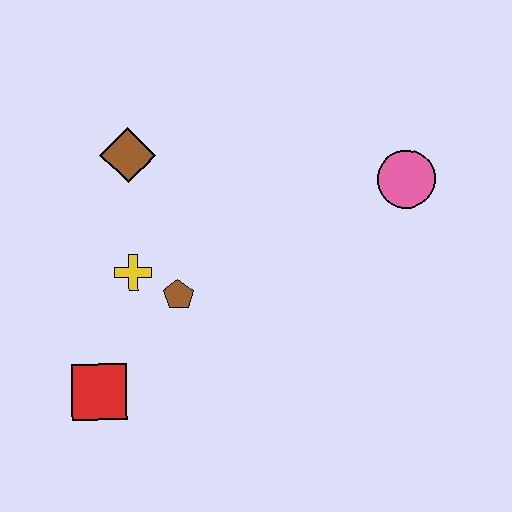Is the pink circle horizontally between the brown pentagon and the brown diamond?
No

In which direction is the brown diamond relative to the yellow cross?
The brown diamond is above the yellow cross.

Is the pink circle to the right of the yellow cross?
Yes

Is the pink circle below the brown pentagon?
No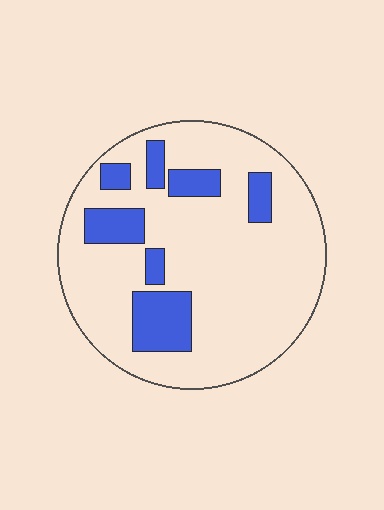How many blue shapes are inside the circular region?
7.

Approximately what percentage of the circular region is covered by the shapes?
Approximately 20%.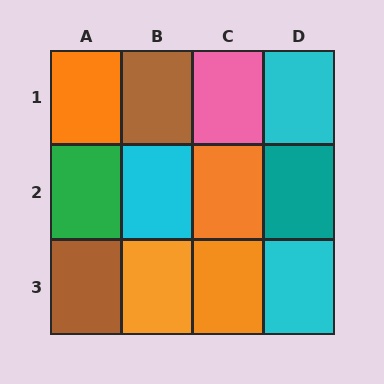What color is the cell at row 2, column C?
Orange.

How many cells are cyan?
3 cells are cyan.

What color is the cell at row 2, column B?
Cyan.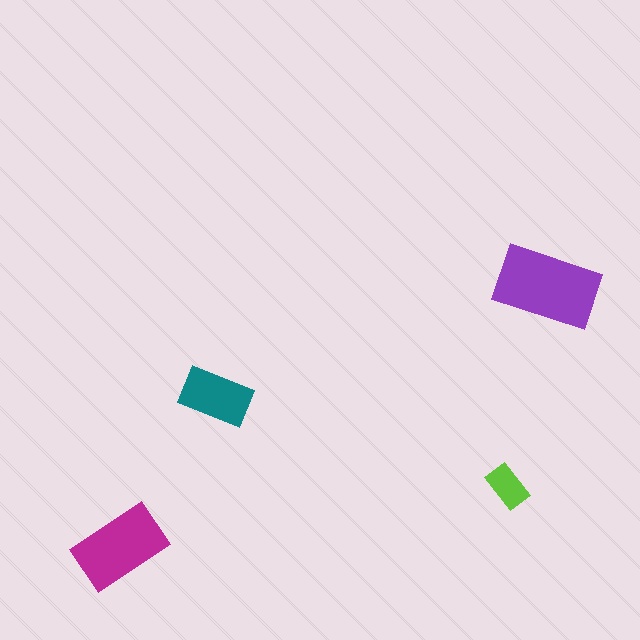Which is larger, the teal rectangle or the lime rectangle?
The teal one.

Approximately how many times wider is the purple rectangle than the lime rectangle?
About 2.5 times wider.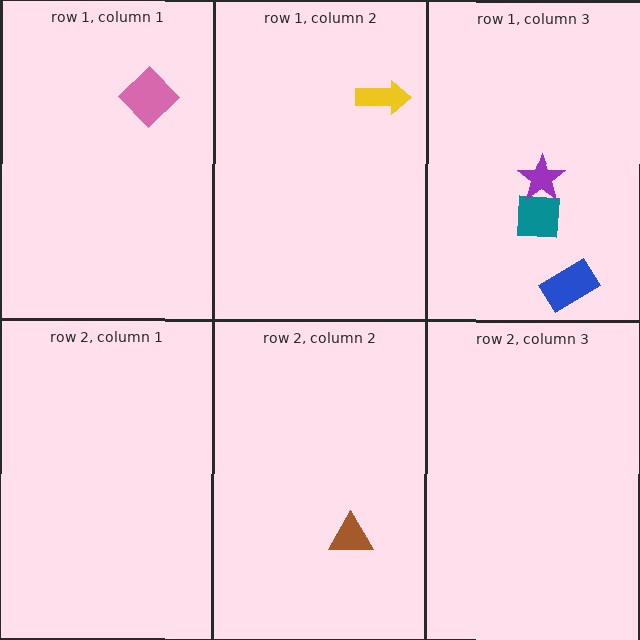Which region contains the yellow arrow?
The row 1, column 2 region.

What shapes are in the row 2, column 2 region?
The brown triangle.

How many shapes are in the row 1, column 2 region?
1.